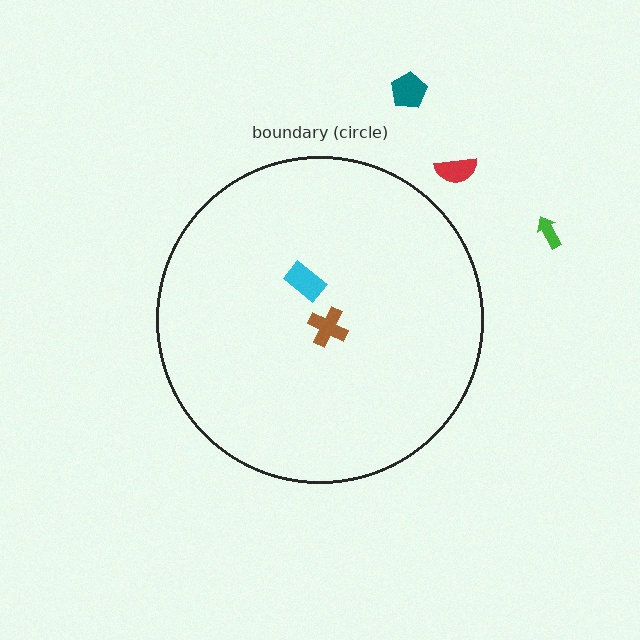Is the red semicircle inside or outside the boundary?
Outside.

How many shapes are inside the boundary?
2 inside, 3 outside.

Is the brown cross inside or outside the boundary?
Inside.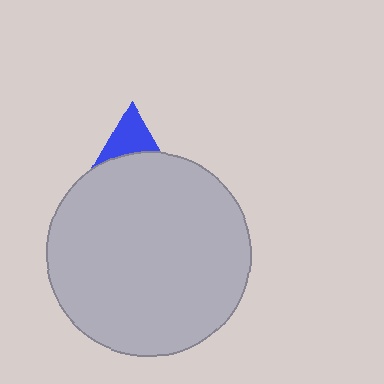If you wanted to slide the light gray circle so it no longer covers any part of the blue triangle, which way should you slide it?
Slide it down — that is the most direct way to separate the two shapes.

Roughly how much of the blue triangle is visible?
A small part of it is visible (roughly 32%).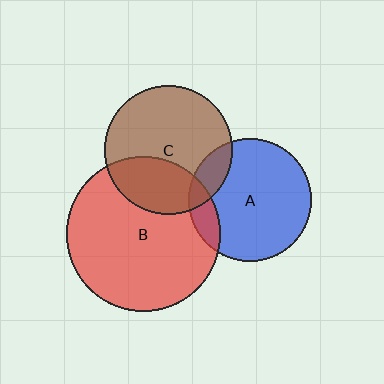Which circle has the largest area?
Circle B (red).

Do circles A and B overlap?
Yes.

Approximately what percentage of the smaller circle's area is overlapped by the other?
Approximately 15%.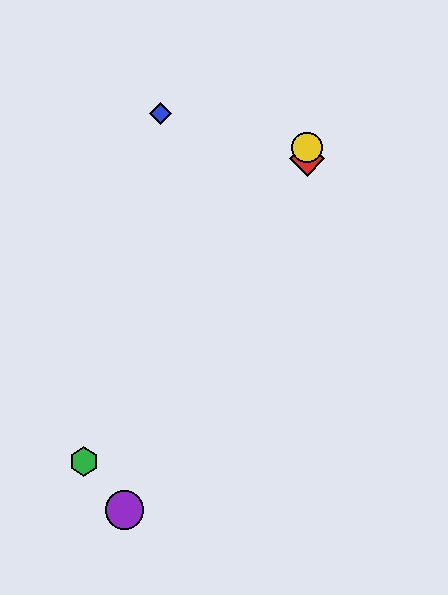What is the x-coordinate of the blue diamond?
The blue diamond is at x≈160.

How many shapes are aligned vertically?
2 shapes (the red diamond, the yellow circle) are aligned vertically.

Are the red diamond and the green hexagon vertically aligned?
No, the red diamond is at x≈307 and the green hexagon is at x≈84.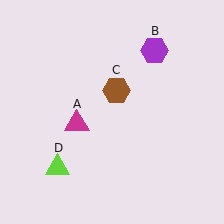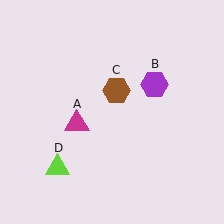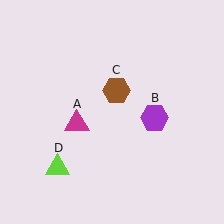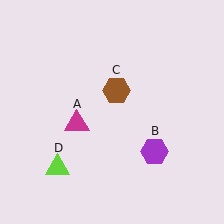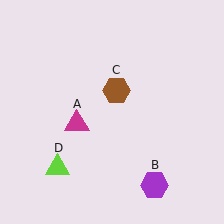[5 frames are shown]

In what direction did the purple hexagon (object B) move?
The purple hexagon (object B) moved down.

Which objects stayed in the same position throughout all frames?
Magenta triangle (object A) and brown hexagon (object C) and lime triangle (object D) remained stationary.